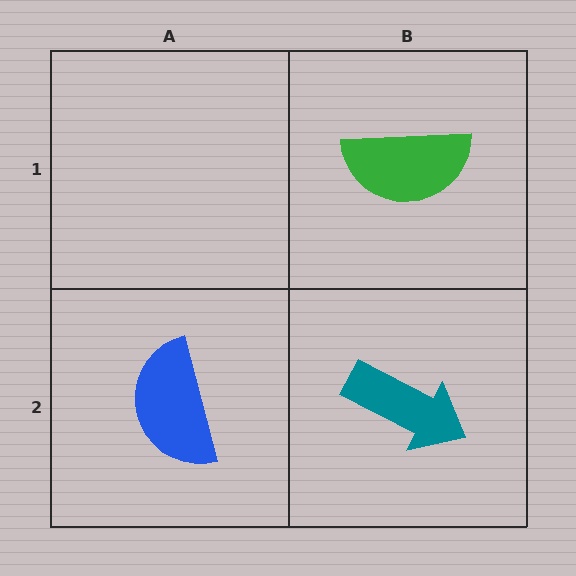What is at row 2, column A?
A blue semicircle.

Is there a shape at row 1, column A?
No, that cell is empty.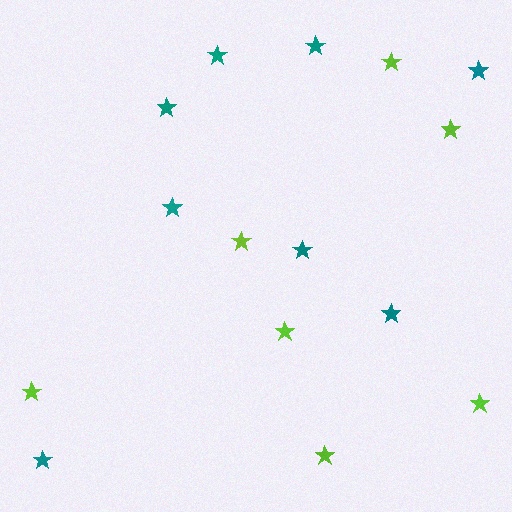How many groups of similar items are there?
There are 2 groups: one group of teal stars (8) and one group of lime stars (7).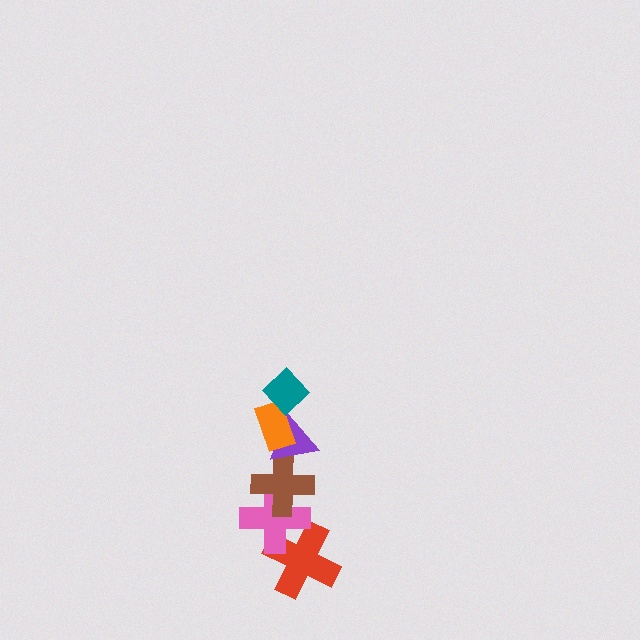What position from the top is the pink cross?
The pink cross is 5th from the top.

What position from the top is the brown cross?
The brown cross is 4th from the top.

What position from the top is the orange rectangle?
The orange rectangle is 2nd from the top.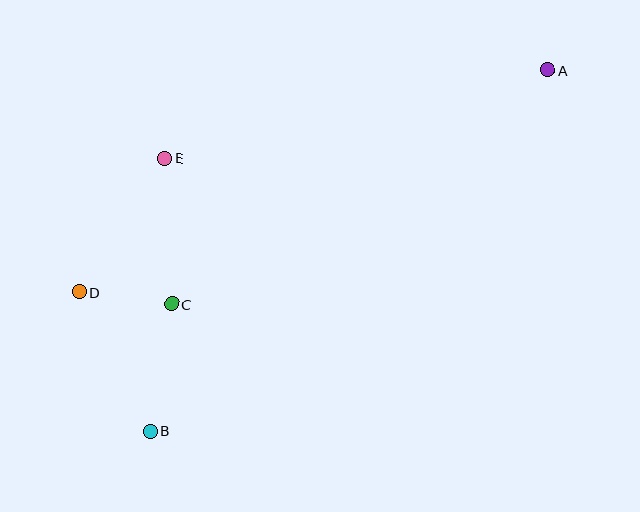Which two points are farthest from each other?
Points A and B are farthest from each other.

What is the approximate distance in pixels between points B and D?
The distance between B and D is approximately 157 pixels.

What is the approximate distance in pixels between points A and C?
The distance between A and C is approximately 443 pixels.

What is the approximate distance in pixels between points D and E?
The distance between D and E is approximately 159 pixels.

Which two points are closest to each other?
Points C and D are closest to each other.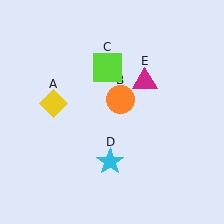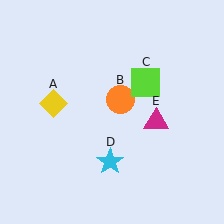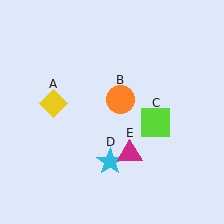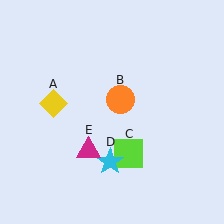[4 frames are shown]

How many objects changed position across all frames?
2 objects changed position: lime square (object C), magenta triangle (object E).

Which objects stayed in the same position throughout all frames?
Yellow diamond (object A) and orange circle (object B) and cyan star (object D) remained stationary.